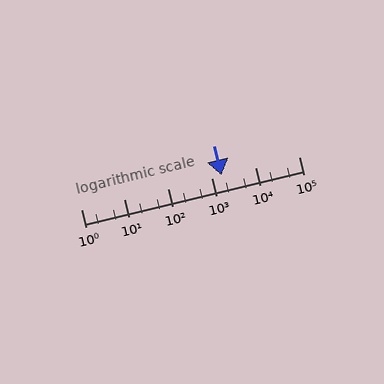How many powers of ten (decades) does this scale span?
The scale spans 5 decades, from 1 to 100000.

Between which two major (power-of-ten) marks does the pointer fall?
The pointer is between 1000 and 10000.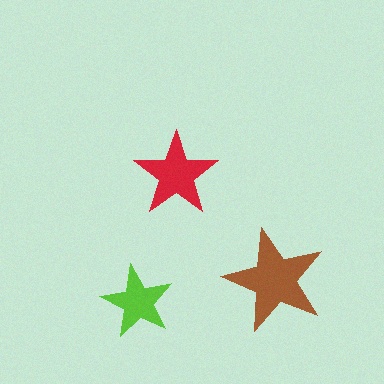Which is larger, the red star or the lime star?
The red one.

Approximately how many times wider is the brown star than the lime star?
About 1.5 times wider.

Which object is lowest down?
The lime star is bottommost.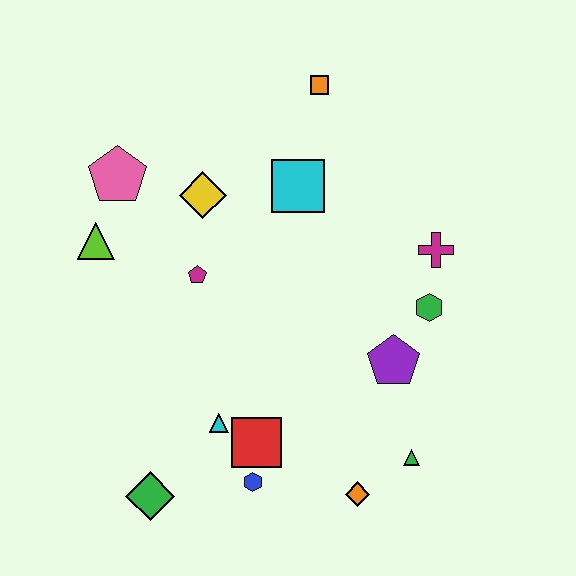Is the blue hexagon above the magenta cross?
No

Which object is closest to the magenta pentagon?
The yellow diamond is closest to the magenta pentagon.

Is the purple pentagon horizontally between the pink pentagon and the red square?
No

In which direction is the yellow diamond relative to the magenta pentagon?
The yellow diamond is above the magenta pentagon.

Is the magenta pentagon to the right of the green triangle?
No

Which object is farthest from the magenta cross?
The green diamond is farthest from the magenta cross.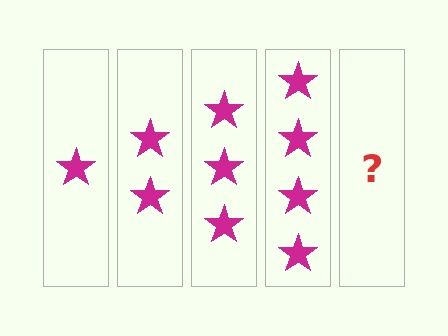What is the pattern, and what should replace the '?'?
The pattern is that each step adds one more star. The '?' should be 5 stars.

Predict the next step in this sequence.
The next step is 5 stars.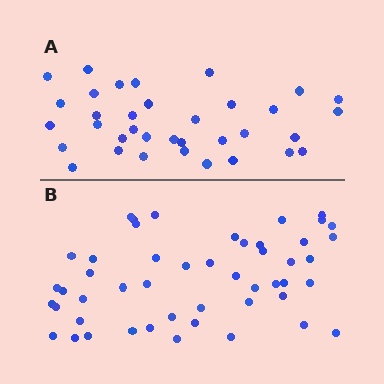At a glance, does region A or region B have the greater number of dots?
Region B (the bottom region) has more dots.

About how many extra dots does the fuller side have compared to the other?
Region B has approximately 15 more dots than region A.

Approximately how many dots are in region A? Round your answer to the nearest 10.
About 40 dots. (The exact count is 35, which rounds to 40.)